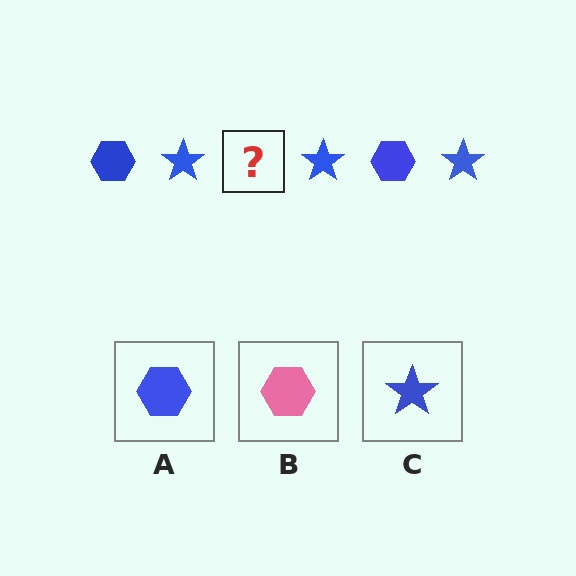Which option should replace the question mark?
Option A.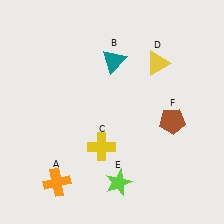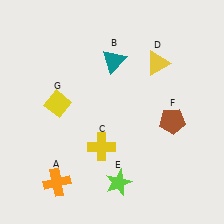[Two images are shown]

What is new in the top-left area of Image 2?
A yellow diamond (G) was added in the top-left area of Image 2.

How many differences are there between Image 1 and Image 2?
There is 1 difference between the two images.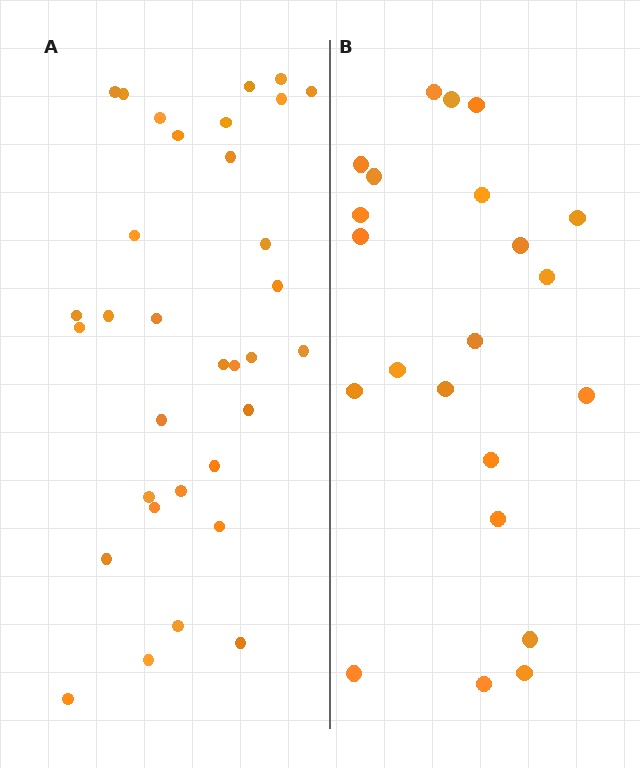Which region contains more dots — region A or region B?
Region A (the left region) has more dots.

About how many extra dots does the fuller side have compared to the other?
Region A has roughly 12 or so more dots than region B.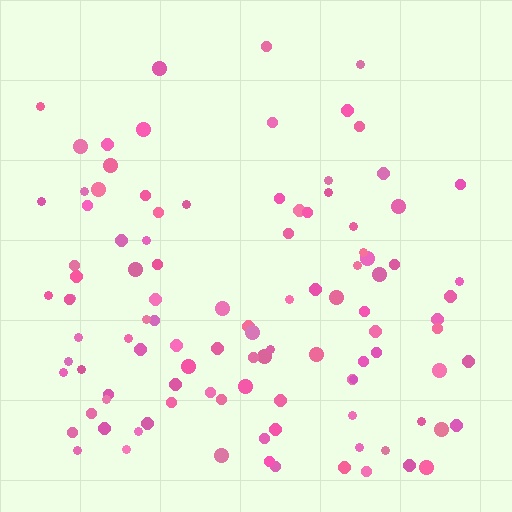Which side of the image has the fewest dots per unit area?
The top.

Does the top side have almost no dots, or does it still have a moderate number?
Still a moderate number, just noticeably fewer than the bottom.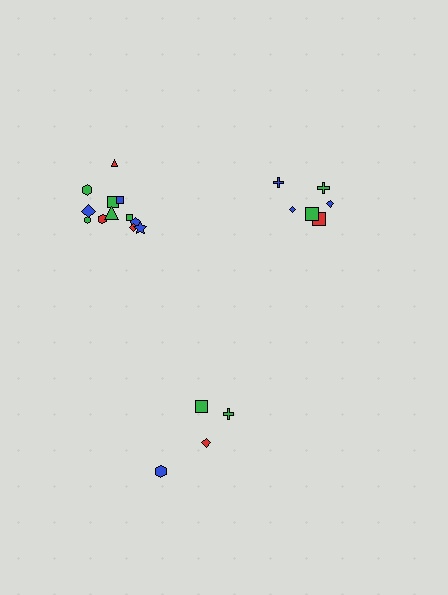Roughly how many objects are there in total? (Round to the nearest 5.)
Roughly 20 objects in total.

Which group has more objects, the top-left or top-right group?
The top-left group.